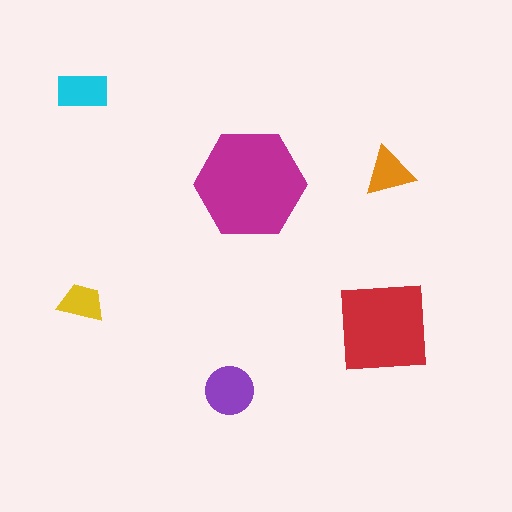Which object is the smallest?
The yellow trapezoid.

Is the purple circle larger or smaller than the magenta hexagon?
Smaller.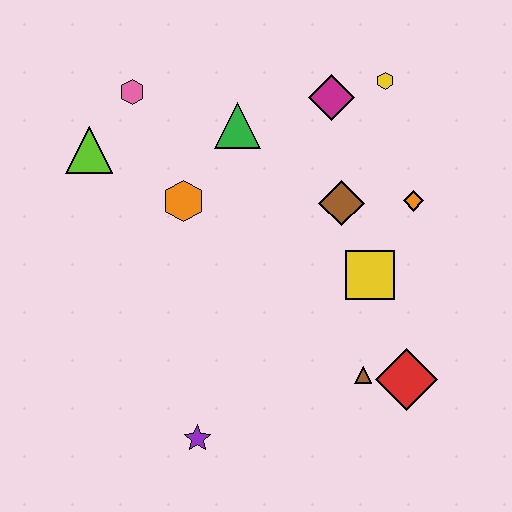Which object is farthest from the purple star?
The yellow hexagon is farthest from the purple star.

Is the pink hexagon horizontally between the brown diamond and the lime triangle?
Yes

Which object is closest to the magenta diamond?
The yellow hexagon is closest to the magenta diamond.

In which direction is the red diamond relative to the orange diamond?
The red diamond is below the orange diamond.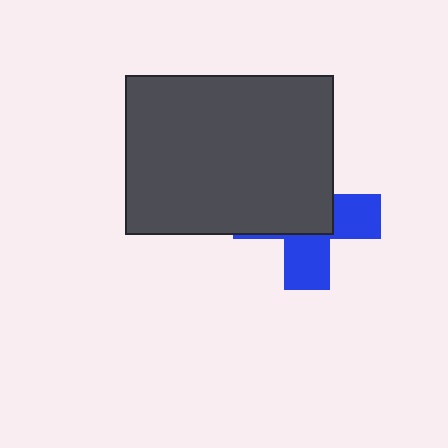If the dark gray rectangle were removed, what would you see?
You would see the complete blue cross.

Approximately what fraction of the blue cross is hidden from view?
Roughly 57% of the blue cross is hidden behind the dark gray rectangle.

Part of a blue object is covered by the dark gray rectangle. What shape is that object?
It is a cross.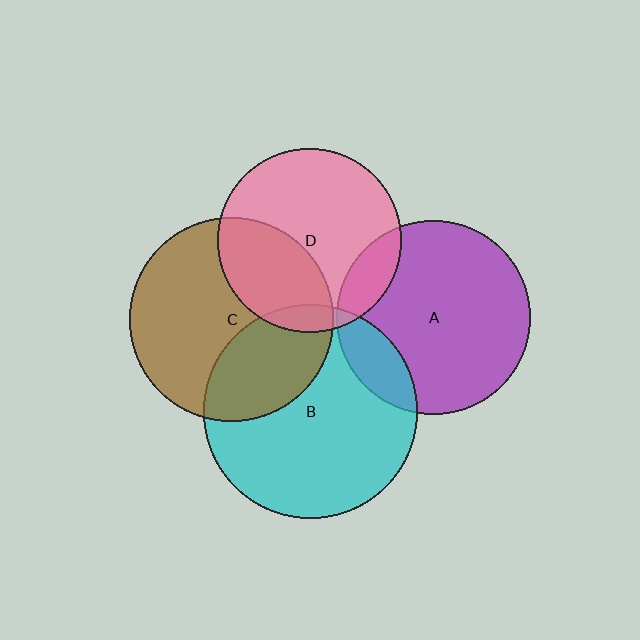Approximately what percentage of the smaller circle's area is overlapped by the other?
Approximately 5%.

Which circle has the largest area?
Circle B (cyan).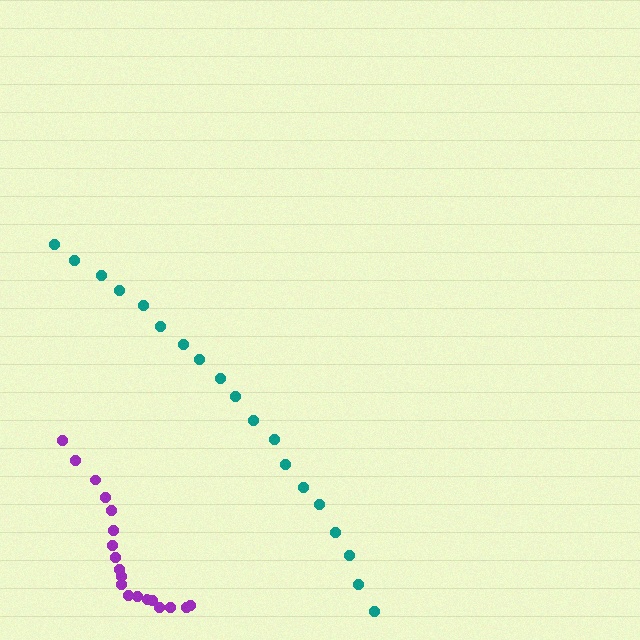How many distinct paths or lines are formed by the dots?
There are 2 distinct paths.